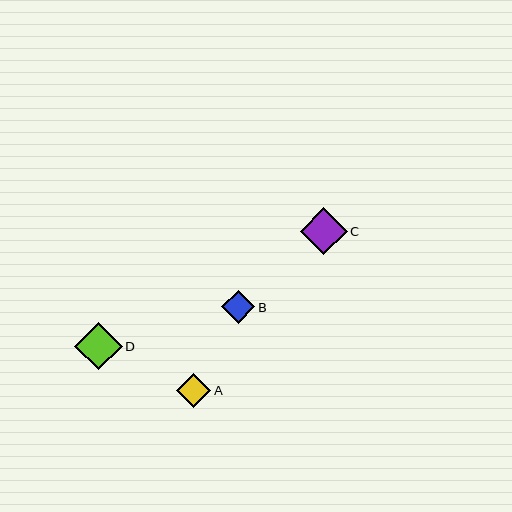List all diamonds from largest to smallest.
From largest to smallest: D, C, A, B.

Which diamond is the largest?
Diamond D is the largest with a size of approximately 47 pixels.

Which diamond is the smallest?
Diamond B is the smallest with a size of approximately 33 pixels.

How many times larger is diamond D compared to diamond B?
Diamond D is approximately 1.4 times the size of diamond B.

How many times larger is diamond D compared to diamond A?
Diamond D is approximately 1.4 times the size of diamond A.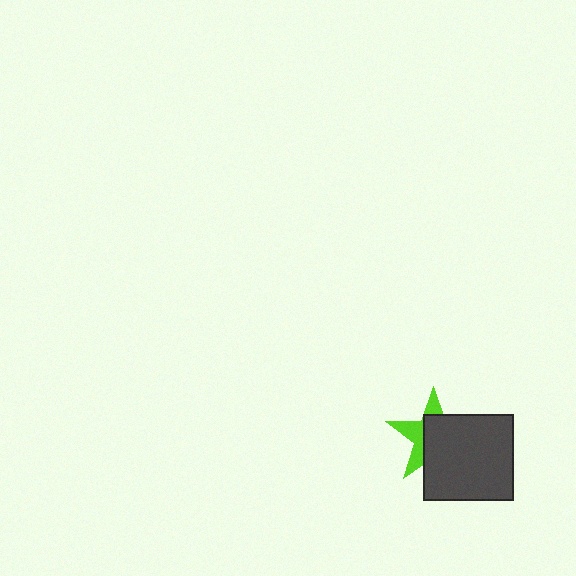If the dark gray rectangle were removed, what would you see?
You would see the complete lime star.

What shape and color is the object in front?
The object in front is a dark gray rectangle.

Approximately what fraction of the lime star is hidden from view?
Roughly 61% of the lime star is hidden behind the dark gray rectangle.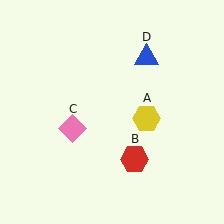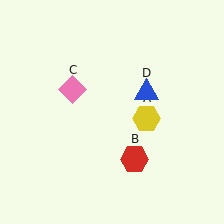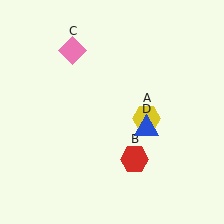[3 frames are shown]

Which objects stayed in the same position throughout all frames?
Yellow hexagon (object A) and red hexagon (object B) remained stationary.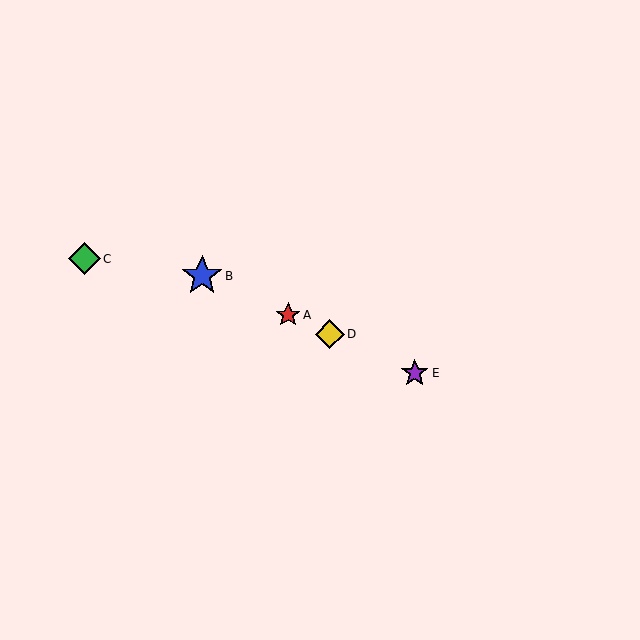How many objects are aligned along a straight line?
4 objects (A, B, D, E) are aligned along a straight line.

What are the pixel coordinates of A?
Object A is at (288, 315).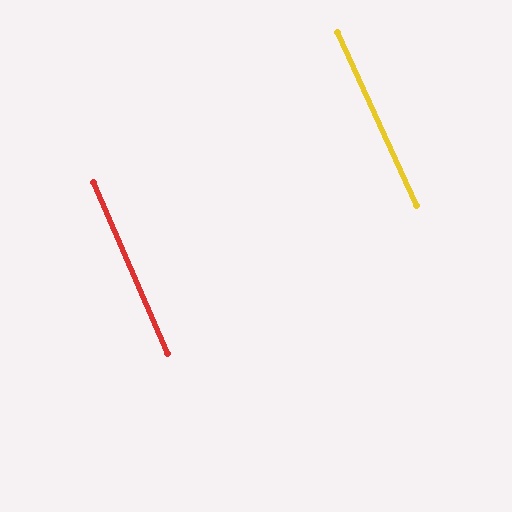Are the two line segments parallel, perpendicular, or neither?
Parallel — their directions differ by only 1.2°.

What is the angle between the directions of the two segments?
Approximately 1 degree.